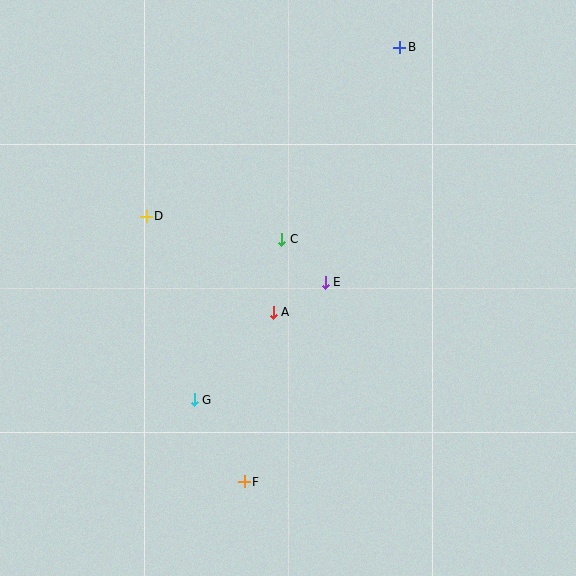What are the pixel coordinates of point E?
Point E is at (325, 282).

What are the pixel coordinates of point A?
Point A is at (273, 312).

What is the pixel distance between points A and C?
The distance between A and C is 74 pixels.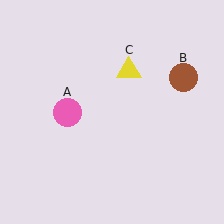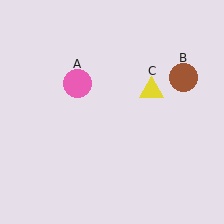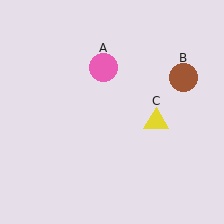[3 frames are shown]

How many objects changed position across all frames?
2 objects changed position: pink circle (object A), yellow triangle (object C).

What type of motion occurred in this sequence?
The pink circle (object A), yellow triangle (object C) rotated clockwise around the center of the scene.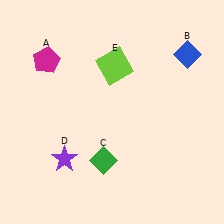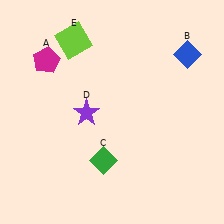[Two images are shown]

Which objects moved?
The objects that moved are: the purple star (D), the lime square (E).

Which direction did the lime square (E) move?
The lime square (E) moved left.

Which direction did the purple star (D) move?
The purple star (D) moved up.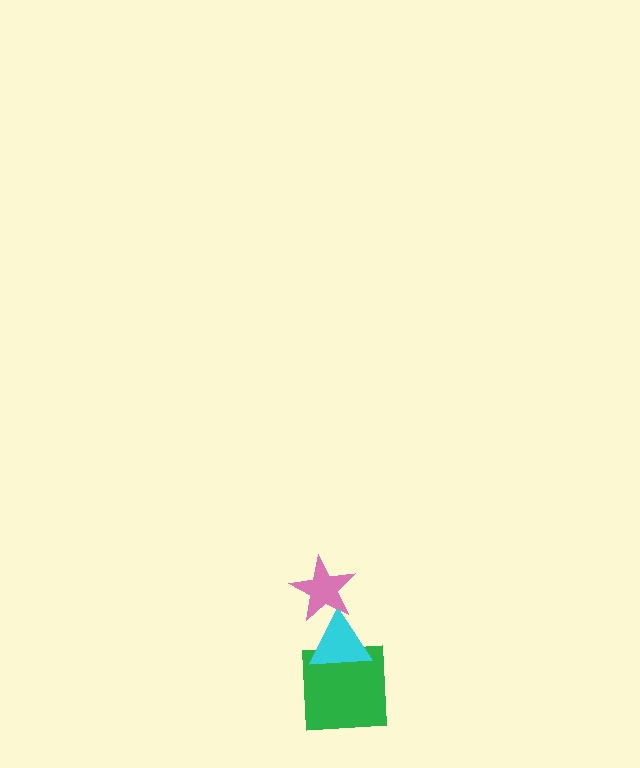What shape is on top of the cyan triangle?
The pink star is on top of the cyan triangle.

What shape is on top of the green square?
The cyan triangle is on top of the green square.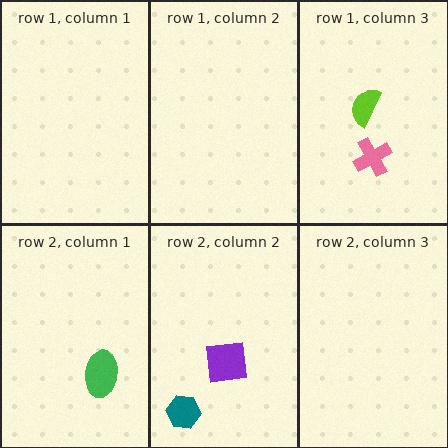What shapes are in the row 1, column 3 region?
The lime semicircle, the pink cross.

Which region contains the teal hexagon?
The row 2, column 2 region.